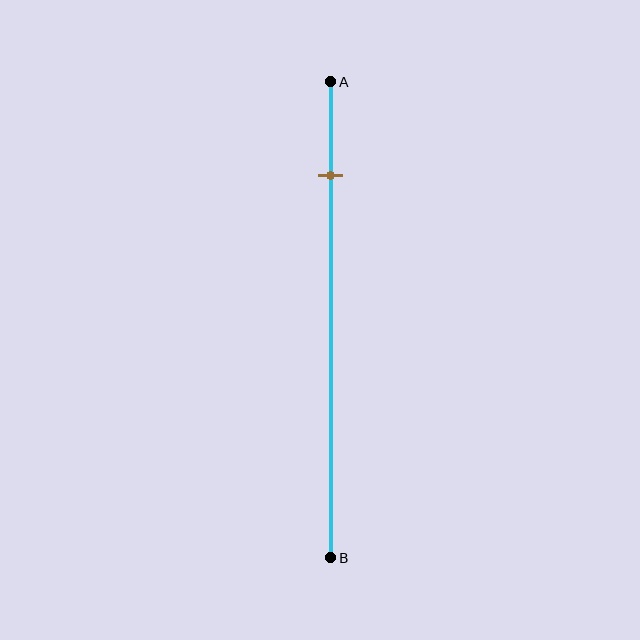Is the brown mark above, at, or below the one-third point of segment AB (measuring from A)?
The brown mark is above the one-third point of segment AB.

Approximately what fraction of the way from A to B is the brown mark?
The brown mark is approximately 20% of the way from A to B.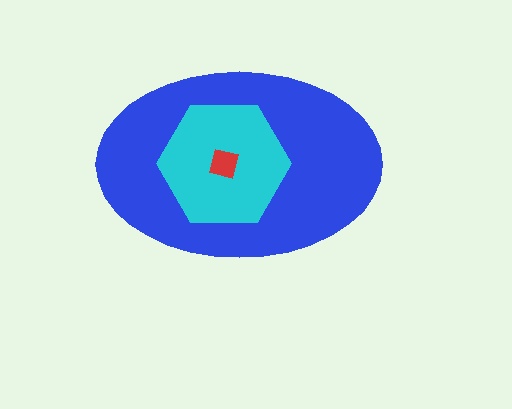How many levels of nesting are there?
3.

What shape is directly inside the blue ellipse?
The cyan hexagon.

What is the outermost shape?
The blue ellipse.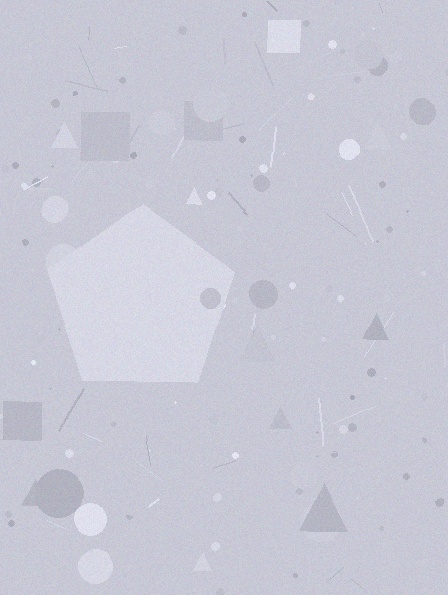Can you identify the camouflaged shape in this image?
The camouflaged shape is a pentagon.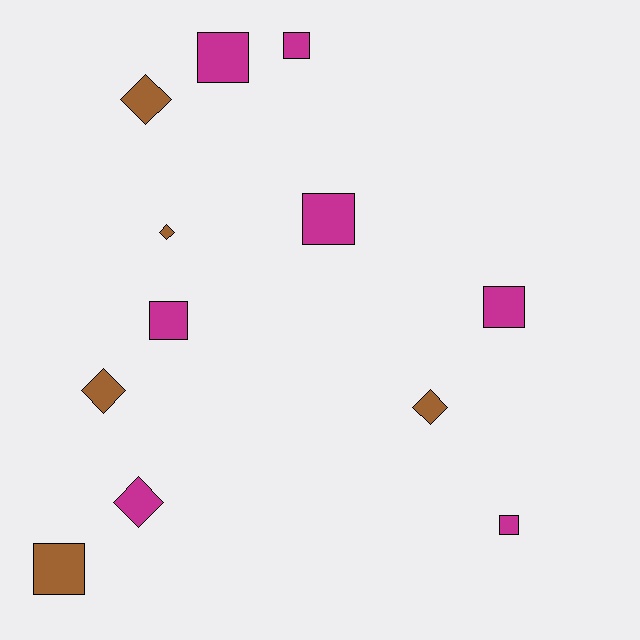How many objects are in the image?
There are 12 objects.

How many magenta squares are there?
There are 6 magenta squares.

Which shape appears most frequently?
Square, with 7 objects.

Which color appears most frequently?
Magenta, with 7 objects.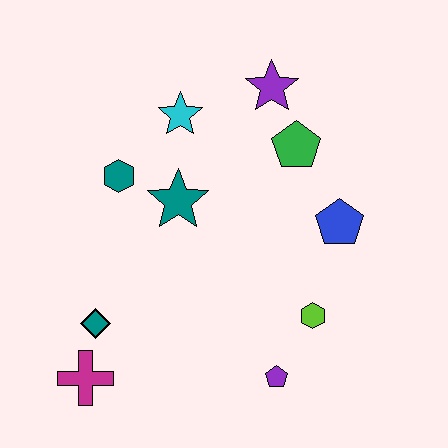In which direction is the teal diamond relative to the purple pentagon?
The teal diamond is to the left of the purple pentagon.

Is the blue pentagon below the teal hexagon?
Yes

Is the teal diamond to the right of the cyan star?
No